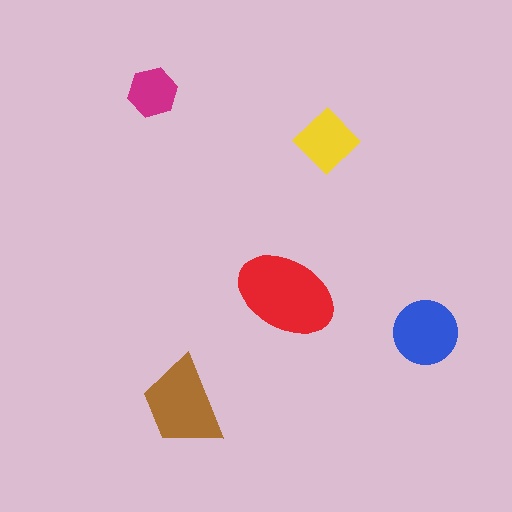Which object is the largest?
The red ellipse.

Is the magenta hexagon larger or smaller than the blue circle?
Smaller.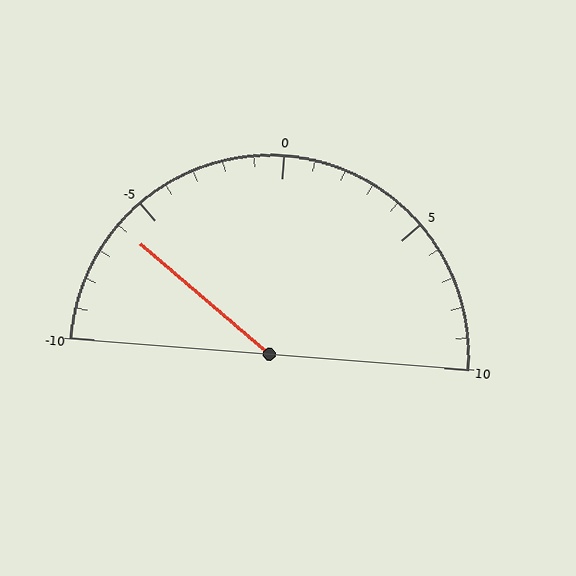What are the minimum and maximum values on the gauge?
The gauge ranges from -10 to 10.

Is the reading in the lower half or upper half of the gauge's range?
The reading is in the lower half of the range (-10 to 10).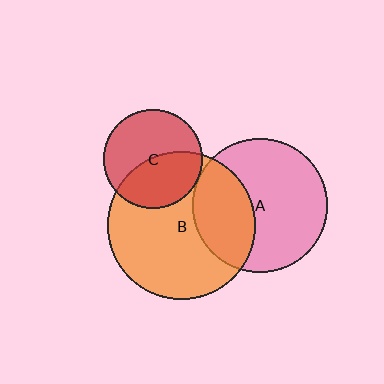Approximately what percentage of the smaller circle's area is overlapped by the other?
Approximately 5%.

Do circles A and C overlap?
Yes.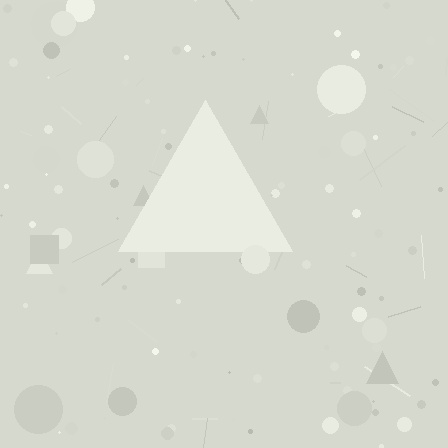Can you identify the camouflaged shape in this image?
The camouflaged shape is a triangle.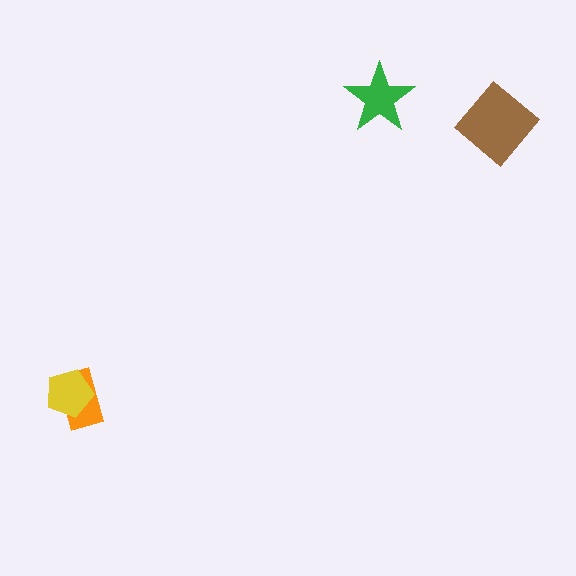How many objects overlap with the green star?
0 objects overlap with the green star.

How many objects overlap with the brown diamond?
0 objects overlap with the brown diamond.